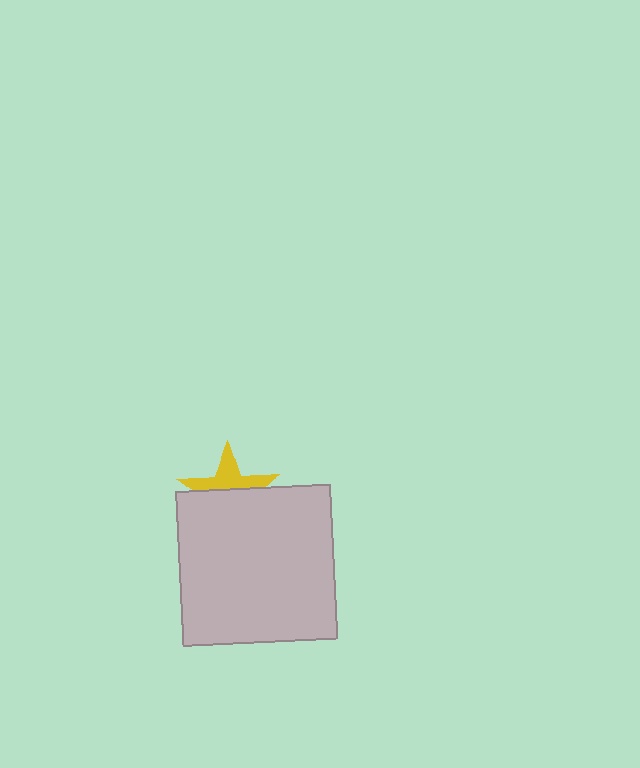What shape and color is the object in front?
The object in front is a light gray square.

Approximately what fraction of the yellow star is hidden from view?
Roughly 56% of the yellow star is hidden behind the light gray square.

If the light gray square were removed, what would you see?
You would see the complete yellow star.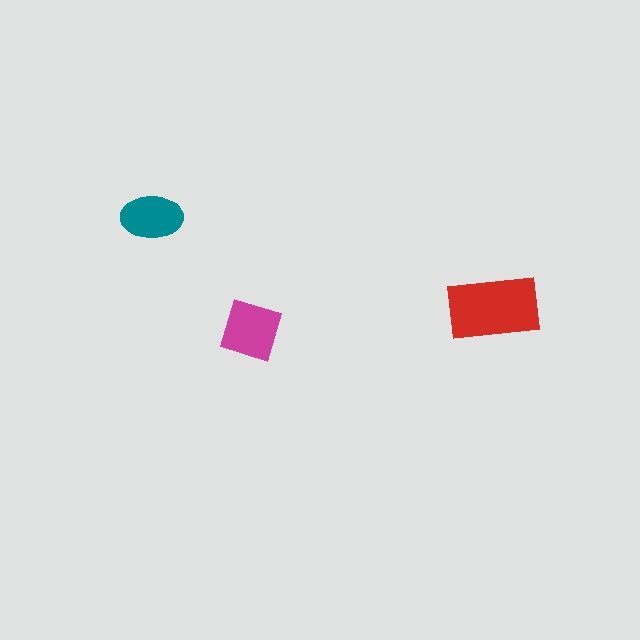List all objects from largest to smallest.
The red rectangle, the magenta diamond, the teal ellipse.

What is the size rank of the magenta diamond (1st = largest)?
2nd.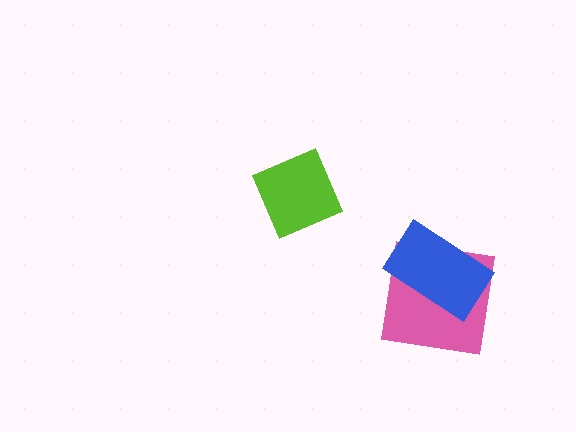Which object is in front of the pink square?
The blue rectangle is in front of the pink square.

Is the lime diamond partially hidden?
No, no other shape covers it.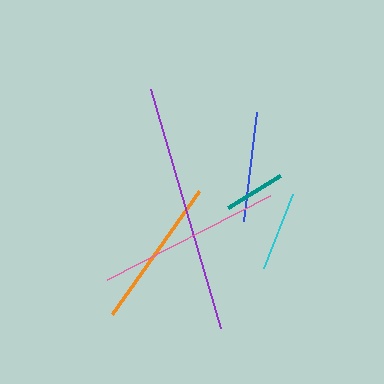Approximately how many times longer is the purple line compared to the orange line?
The purple line is approximately 1.7 times the length of the orange line.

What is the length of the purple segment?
The purple segment is approximately 249 pixels long.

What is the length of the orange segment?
The orange segment is approximately 151 pixels long.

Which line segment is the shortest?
The teal line is the shortest at approximately 61 pixels.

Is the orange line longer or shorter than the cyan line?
The orange line is longer than the cyan line.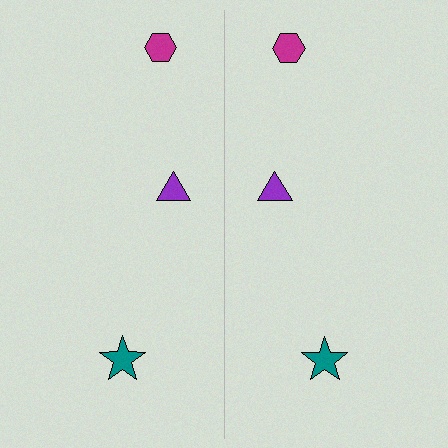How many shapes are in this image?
There are 6 shapes in this image.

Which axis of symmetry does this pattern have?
The pattern has a vertical axis of symmetry running through the center of the image.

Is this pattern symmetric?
Yes, this pattern has bilateral (reflection) symmetry.